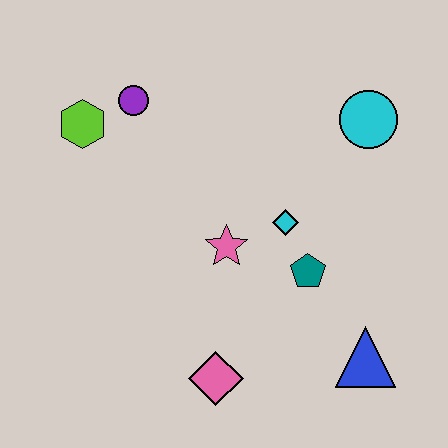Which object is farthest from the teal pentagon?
The lime hexagon is farthest from the teal pentagon.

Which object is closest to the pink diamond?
The pink star is closest to the pink diamond.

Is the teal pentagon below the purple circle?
Yes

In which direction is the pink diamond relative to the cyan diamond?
The pink diamond is below the cyan diamond.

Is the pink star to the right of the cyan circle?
No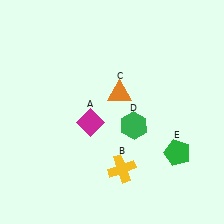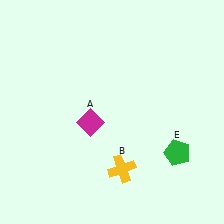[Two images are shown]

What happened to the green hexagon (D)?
The green hexagon (D) was removed in Image 2. It was in the bottom-right area of Image 1.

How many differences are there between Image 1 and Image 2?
There are 2 differences between the two images.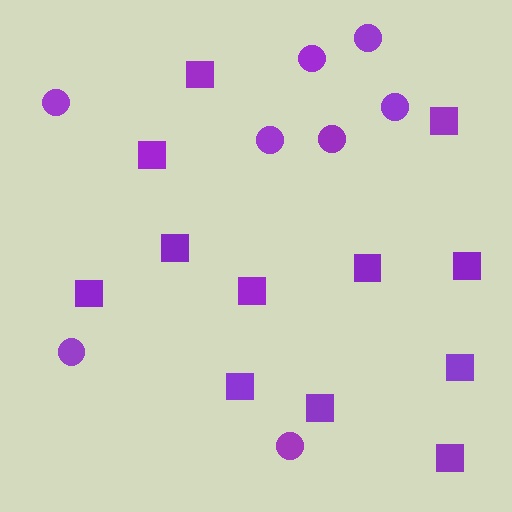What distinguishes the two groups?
There are 2 groups: one group of squares (12) and one group of circles (8).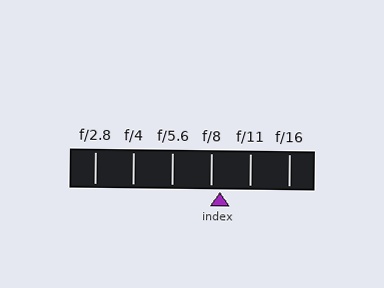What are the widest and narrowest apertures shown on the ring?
The widest aperture shown is f/2.8 and the narrowest is f/16.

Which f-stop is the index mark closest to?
The index mark is closest to f/8.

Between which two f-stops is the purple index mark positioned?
The index mark is between f/8 and f/11.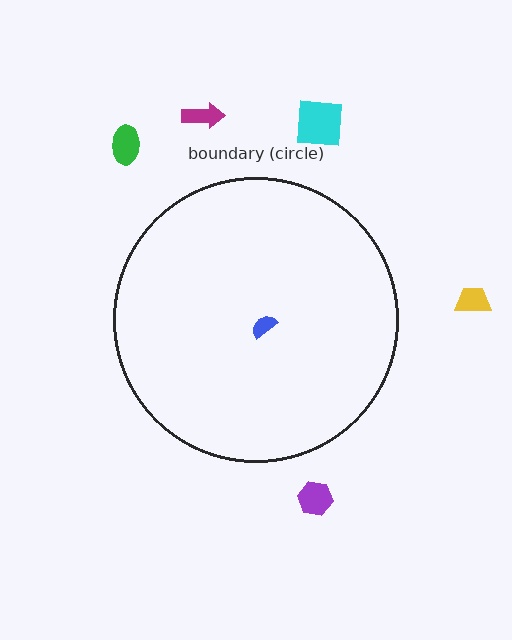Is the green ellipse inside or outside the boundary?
Outside.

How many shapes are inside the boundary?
1 inside, 5 outside.